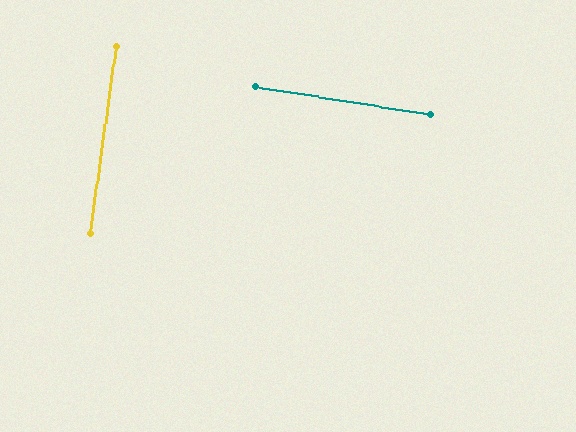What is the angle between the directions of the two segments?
Approximately 89 degrees.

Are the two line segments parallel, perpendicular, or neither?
Perpendicular — they meet at approximately 89°.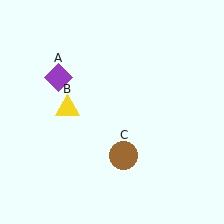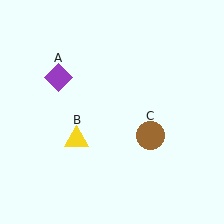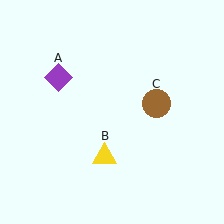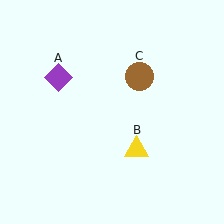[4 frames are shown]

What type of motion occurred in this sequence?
The yellow triangle (object B), brown circle (object C) rotated counterclockwise around the center of the scene.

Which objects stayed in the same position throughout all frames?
Purple diamond (object A) remained stationary.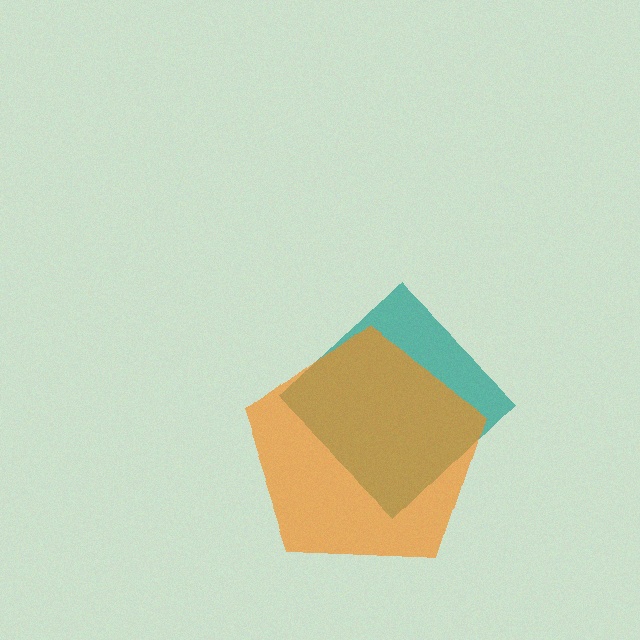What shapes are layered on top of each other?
The layered shapes are: a teal diamond, an orange pentagon.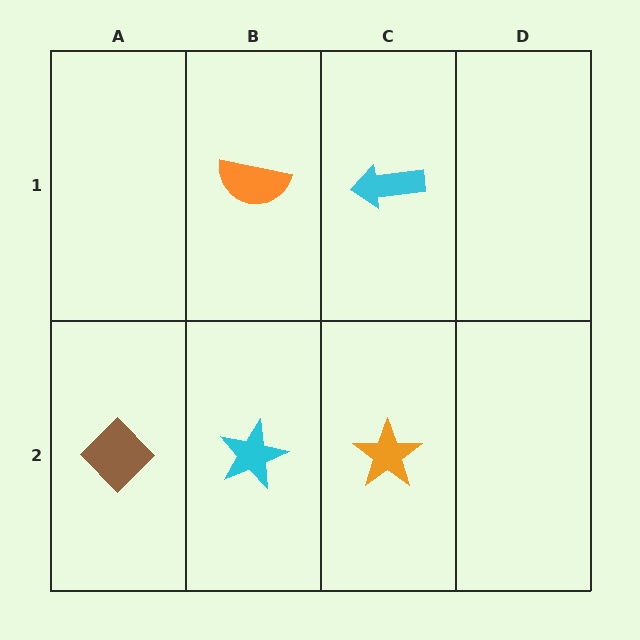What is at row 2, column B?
A cyan star.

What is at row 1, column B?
An orange semicircle.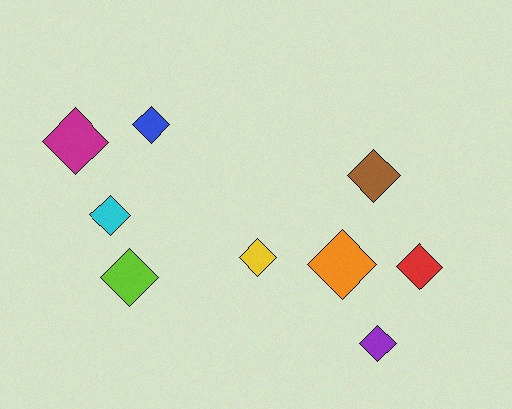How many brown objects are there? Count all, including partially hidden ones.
There is 1 brown object.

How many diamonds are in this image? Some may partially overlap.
There are 9 diamonds.